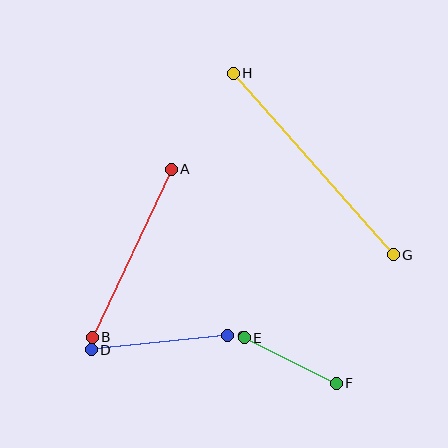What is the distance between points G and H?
The distance is approximately 242 pixels.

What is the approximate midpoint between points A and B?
The midpoint is at approximately (132, 253) pixels.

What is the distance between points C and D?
The distance is approximately 137 pixels.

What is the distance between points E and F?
The distance is approximately 103 pixels.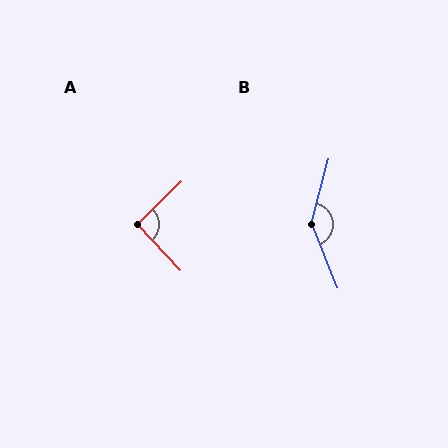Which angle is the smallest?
A, at approximately 91 degrees.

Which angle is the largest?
B, at approximately 143 degrees.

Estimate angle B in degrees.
Approximately 143 degrees.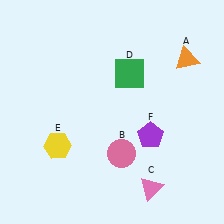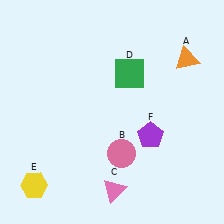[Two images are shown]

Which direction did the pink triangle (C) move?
The pink triangle (C) moved left.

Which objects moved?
The objects that moved are: the pink triangle (C), the yellow hexagon (E).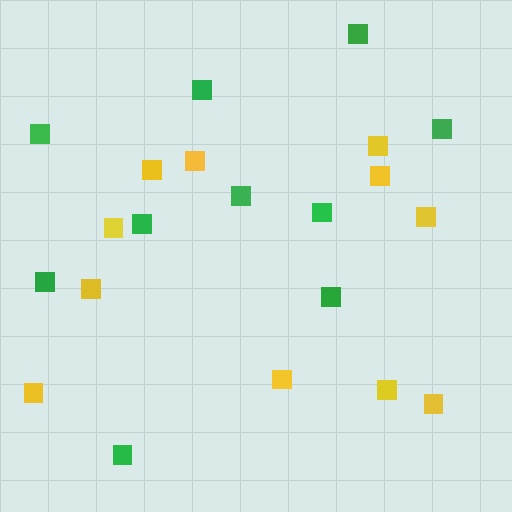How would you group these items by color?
There are 2 groups: one group of yellow squares (11) and one group of green squares (10).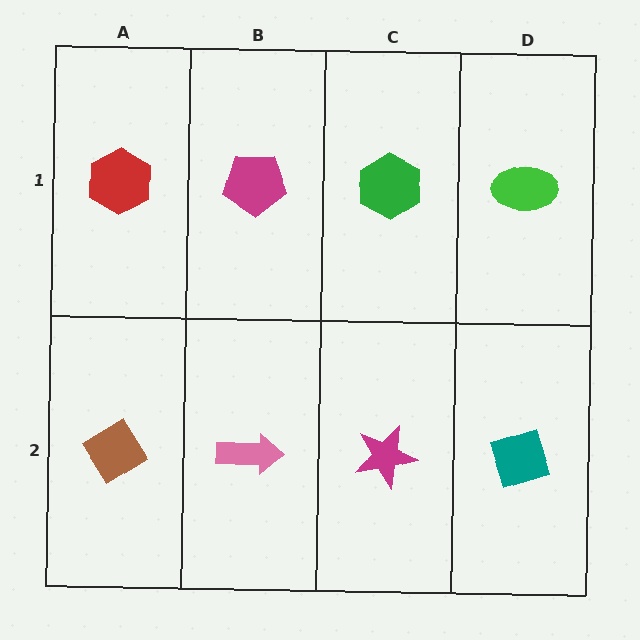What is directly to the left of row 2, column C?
A pink arrow.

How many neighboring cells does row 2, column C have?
3.